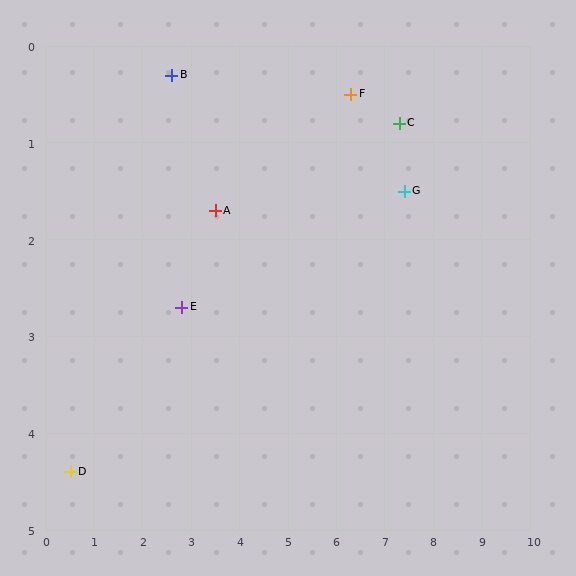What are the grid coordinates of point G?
Point G is at approximately (7.4, 1.5).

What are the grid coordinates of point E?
Point E is at approximately (2.8, 2.7).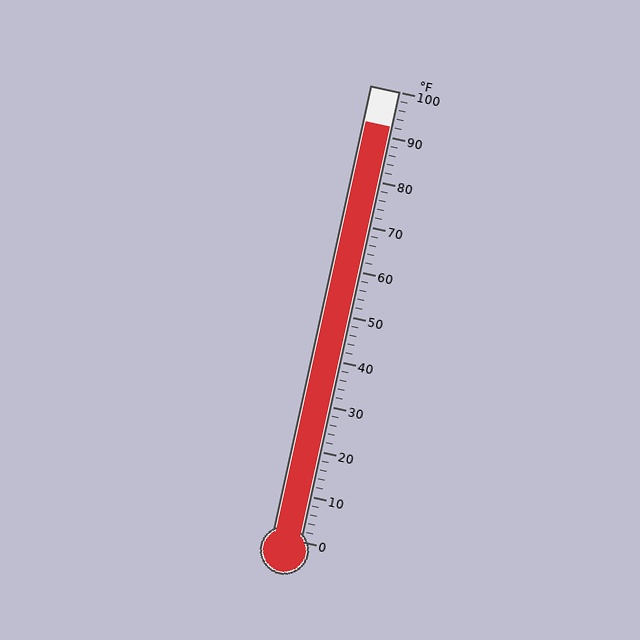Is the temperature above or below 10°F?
The temperature is above 10°F.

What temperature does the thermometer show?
The thermometer shows approximately 92°F.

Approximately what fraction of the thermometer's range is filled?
The thermometer is filled to approximately 90% of its range.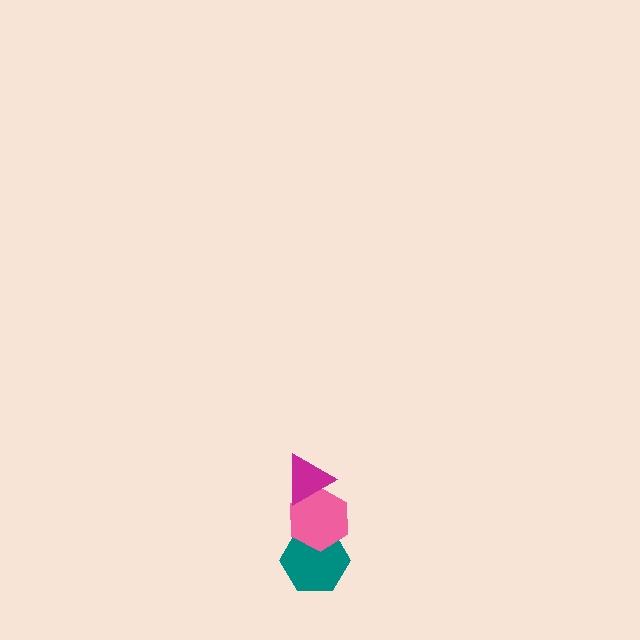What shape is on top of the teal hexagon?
The pink hexagon is on top of the teal hexagon.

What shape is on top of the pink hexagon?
The magenta triangle is on top of the pink hexagon.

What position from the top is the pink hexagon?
The pink hexagon is 2nd from the top.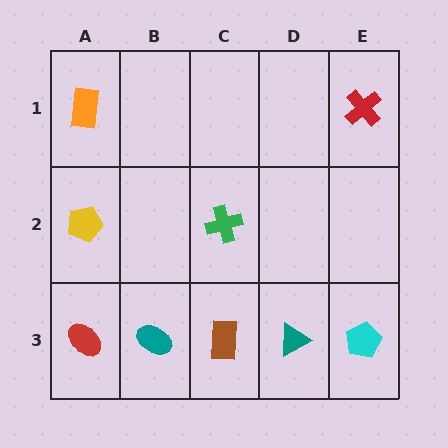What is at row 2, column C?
A green cross.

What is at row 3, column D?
A teal triangle.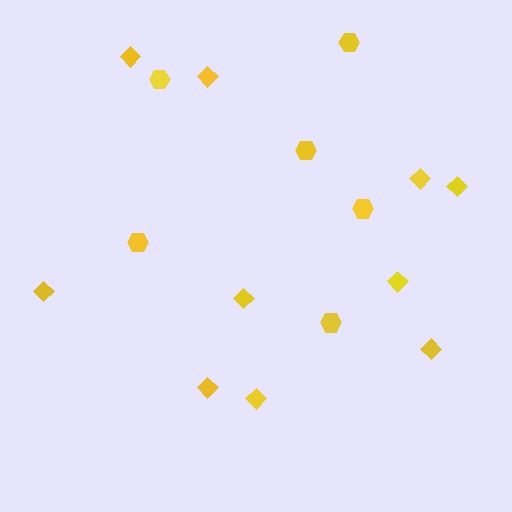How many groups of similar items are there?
There are 2 groups: one group of hexagons (6) and one group of diamonds (10).